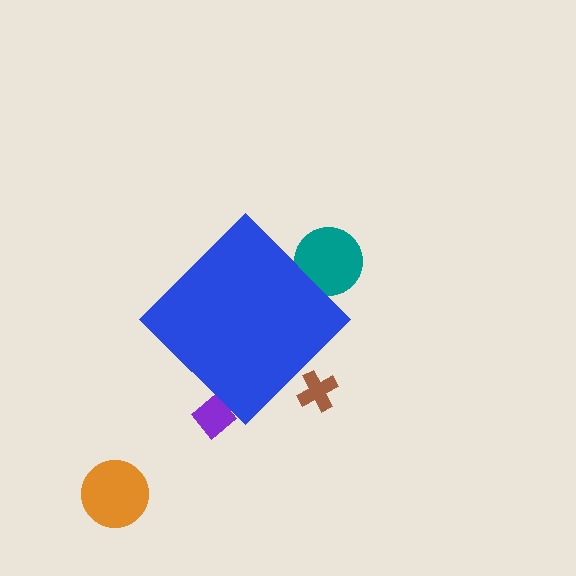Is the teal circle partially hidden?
Yes, the teal circle is partially hidden behind the blue diamond.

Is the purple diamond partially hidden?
Yes, the purple diamond is partially hidden behind the blue diamond.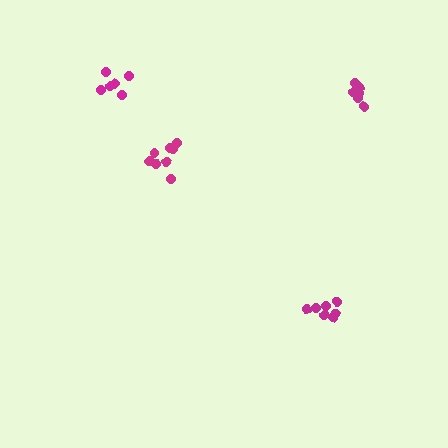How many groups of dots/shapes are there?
There are 4 groups.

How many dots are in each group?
Group 1: 9 dots, Group 2: 8 dots, Group 3: 7 dots, Group 4: 6 dots (30 total).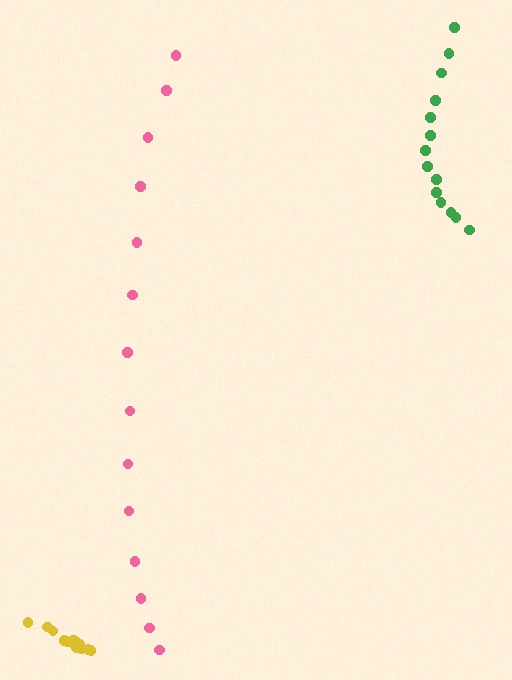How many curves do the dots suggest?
There are 3 distinct paths.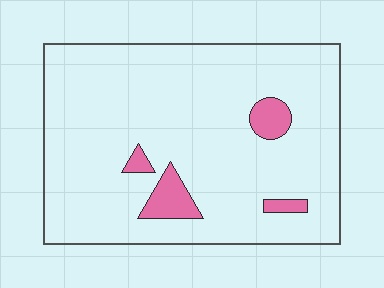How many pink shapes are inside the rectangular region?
4.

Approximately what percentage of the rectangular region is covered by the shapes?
Approximately 10%.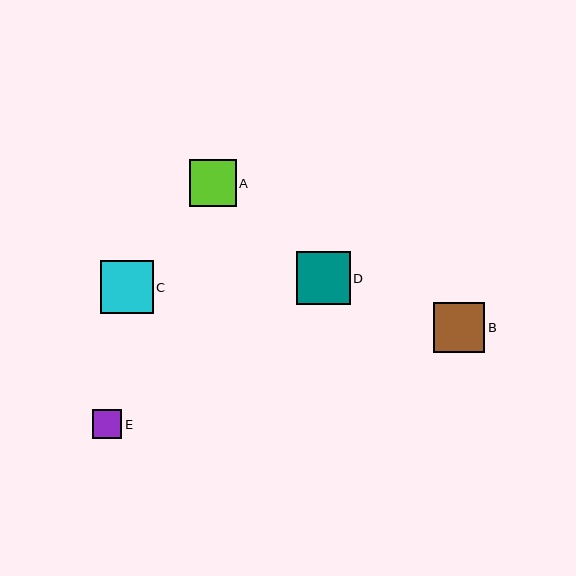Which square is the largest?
Square D is the largest with a size of approximately 53 pixels.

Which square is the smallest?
Square E is the smallest with a size of approximately 29 pixels.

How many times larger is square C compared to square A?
Square C is approximately 1.1 times the size of square A.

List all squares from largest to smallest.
From largest to smallest: D, C, B, A, E.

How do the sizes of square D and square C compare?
Square D and square C are approximately the same size.